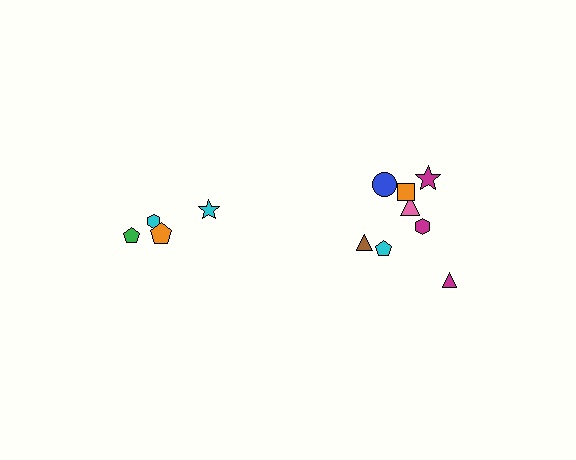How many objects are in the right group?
There are 8 objects.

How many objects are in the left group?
There are 4 objects.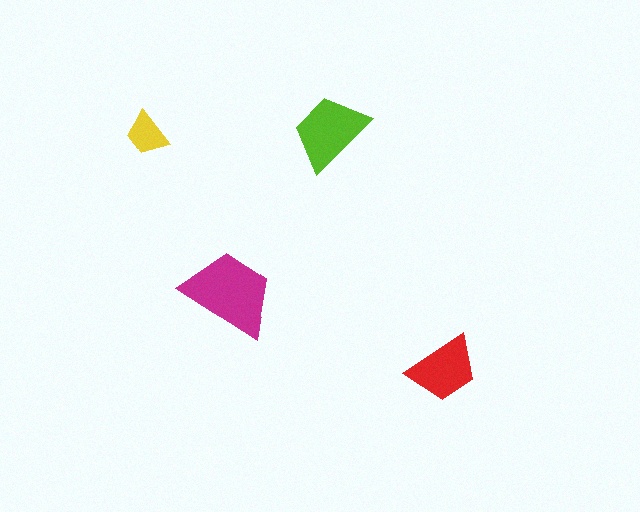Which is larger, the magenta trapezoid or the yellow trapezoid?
The magenta one.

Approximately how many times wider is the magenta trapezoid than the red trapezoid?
About 1.5 times wider.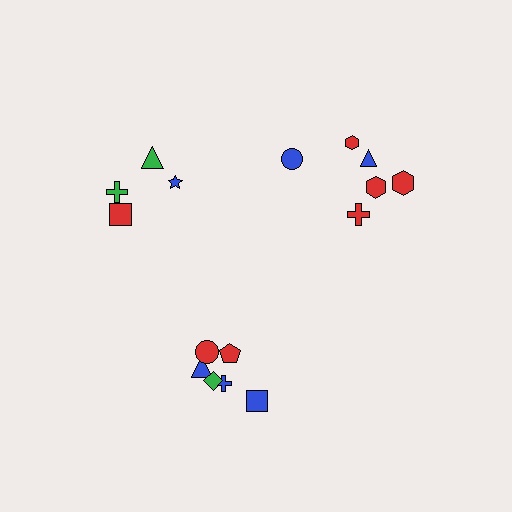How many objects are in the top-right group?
There are 6 objects.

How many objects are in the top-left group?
There are 4 objects.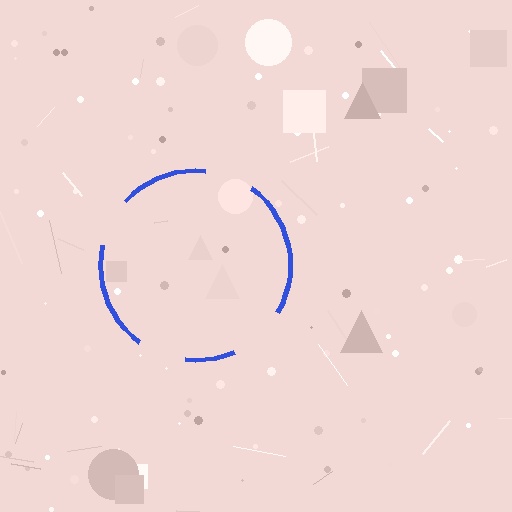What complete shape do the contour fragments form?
The contour fragments form a circle.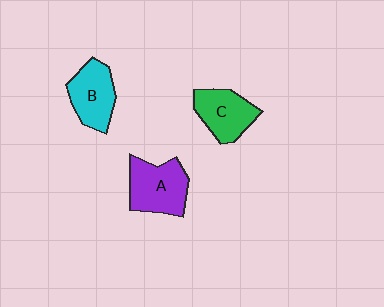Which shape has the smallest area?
Shape C (green).